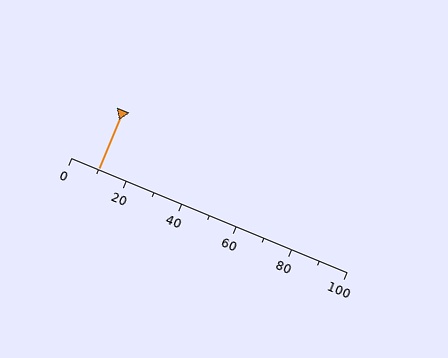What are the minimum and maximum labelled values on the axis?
The axis runs from 0 to 100.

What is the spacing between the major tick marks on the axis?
The major ticks are spaced 20 apart.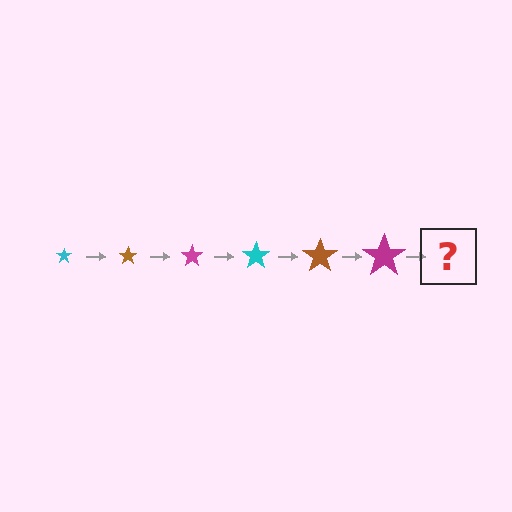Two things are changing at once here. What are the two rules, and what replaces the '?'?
The two rules are that the star grows larger each step and the color cycles through cyan, brown, and magenta. The '?' should be a cyan star, larger than the previous one.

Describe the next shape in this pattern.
It should be a cyan star, larger than the previous one.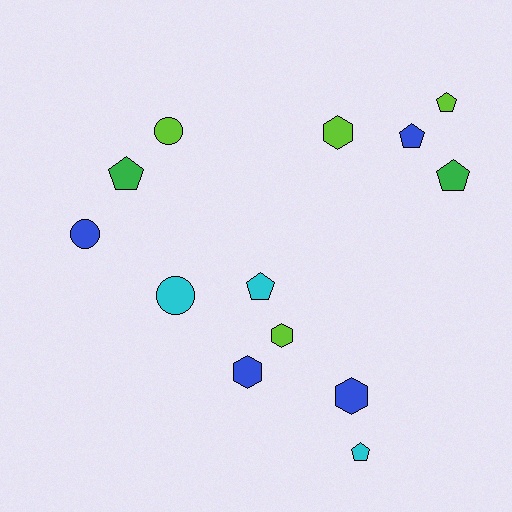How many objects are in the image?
There are 13 objects.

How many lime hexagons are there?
There are 2 lime hexagons.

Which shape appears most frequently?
Pentagon, with 6 objects.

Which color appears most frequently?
Lime, with 4 objects.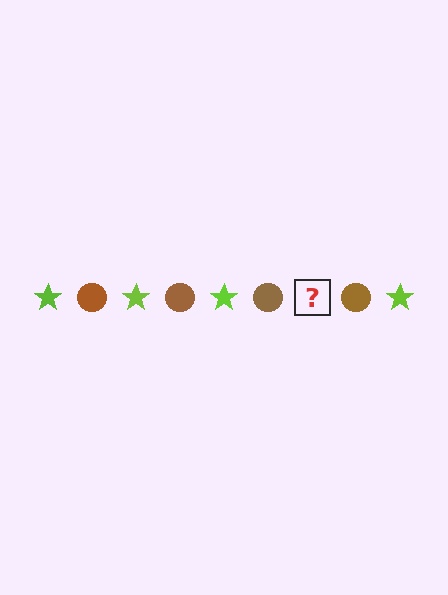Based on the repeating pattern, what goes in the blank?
The blank should be a lime star.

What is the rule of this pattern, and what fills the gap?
The rule is that the pattern alternates between lime star and brown circle. The gap should be filled with a lime star.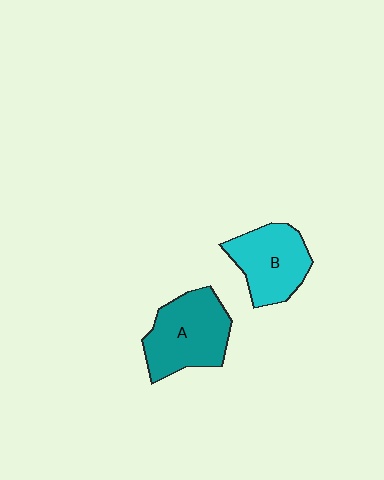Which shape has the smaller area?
Shape B (cyan).